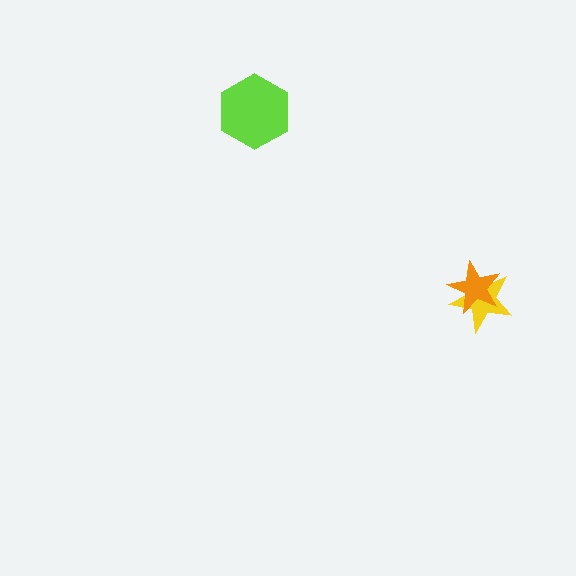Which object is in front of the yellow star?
The orange star is in front of the yellow star.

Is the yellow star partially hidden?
Yes, it is partially covered by another shape.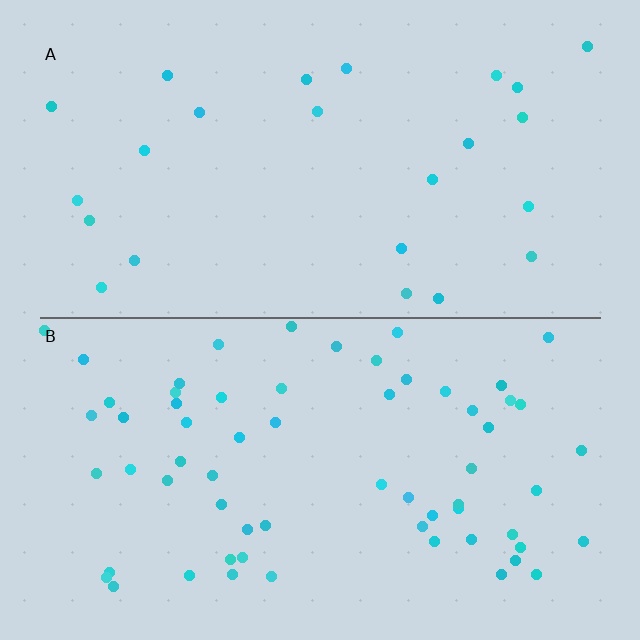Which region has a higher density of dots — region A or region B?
B (the bottom).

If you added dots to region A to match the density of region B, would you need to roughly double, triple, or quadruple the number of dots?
Approximately triple.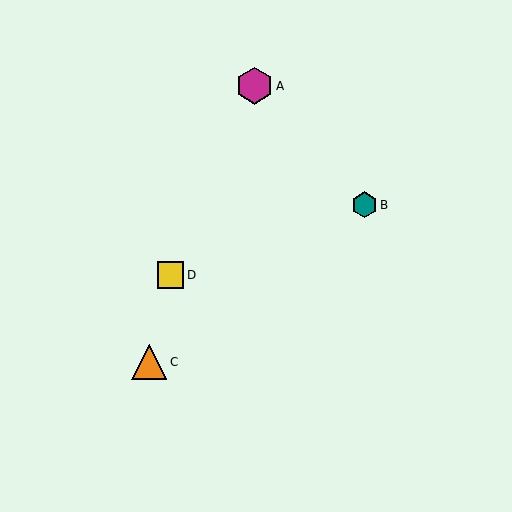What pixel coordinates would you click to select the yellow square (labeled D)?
Click at (171, 275) to select the yellow square D.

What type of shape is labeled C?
Shape C is an orange triangle.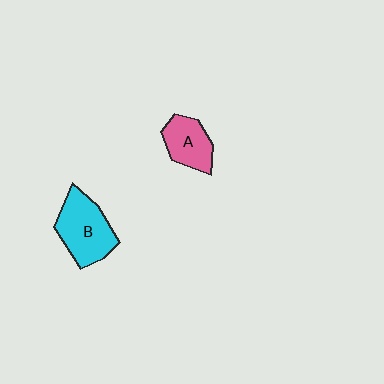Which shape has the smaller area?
Shape A (pink).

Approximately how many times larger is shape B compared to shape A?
Approximately 1.5 times.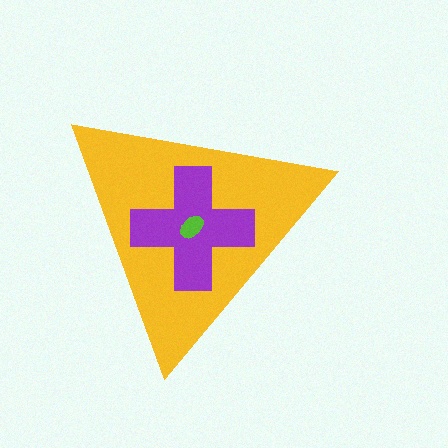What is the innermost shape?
The lime ellipse.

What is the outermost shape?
The yellow triangle.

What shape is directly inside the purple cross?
The lime ellipse.